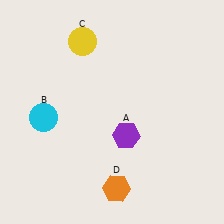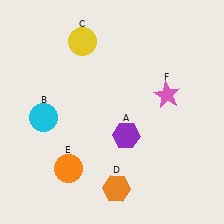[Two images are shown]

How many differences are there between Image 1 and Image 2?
There are 2 differences between the two images.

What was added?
An orange circle (E), a pink star (F) were added in Image 2.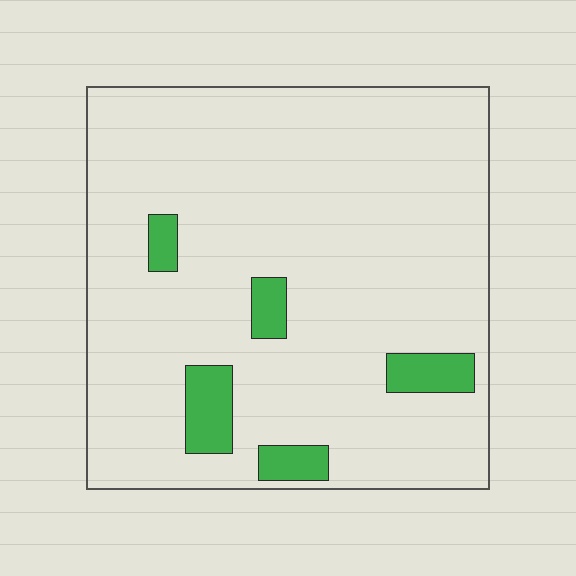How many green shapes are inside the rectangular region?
5.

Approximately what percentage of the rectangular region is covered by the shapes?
Approximately 10%.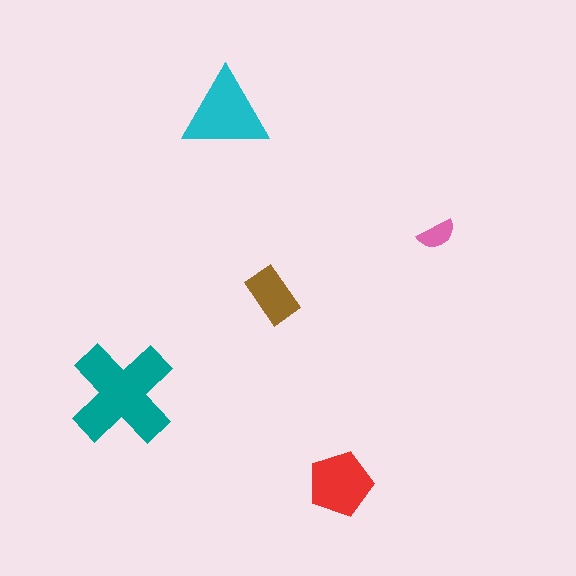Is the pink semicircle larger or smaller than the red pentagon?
Smaller.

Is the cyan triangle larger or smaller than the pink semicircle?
Larger.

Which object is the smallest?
The pink semicircle.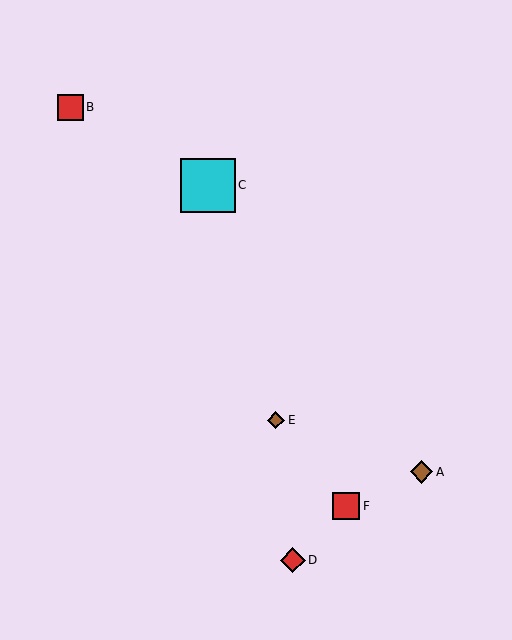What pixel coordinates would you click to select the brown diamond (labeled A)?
Click at (422, 472) to select the brown diamond A.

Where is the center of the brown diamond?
The center of the brown diamond is at (276, 420).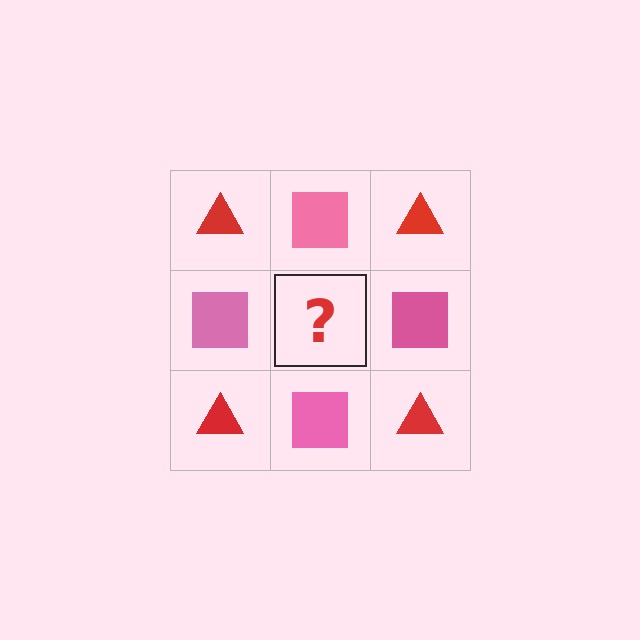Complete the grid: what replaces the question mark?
The question mark should be replaced with a red triangle.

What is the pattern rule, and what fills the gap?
The rule is that it alternates red triangle and pink square in a checkerboard pattern. The gap should be filled with a red triangle.